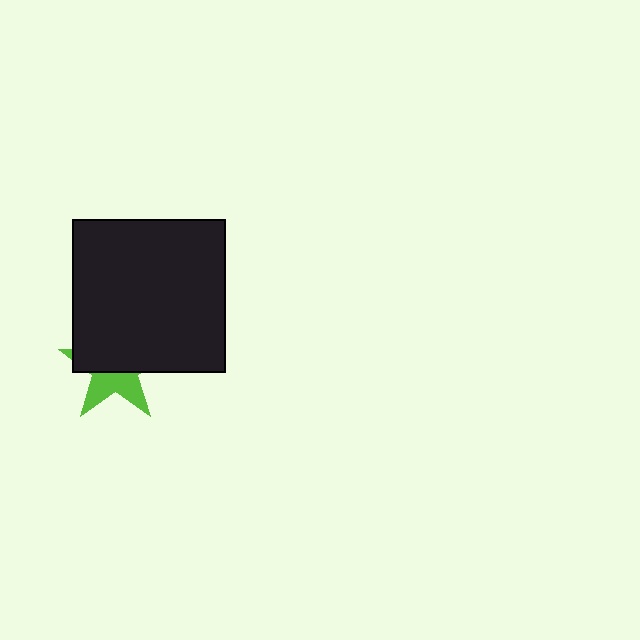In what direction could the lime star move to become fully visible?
The lime star could move down. That would shift it out from behind the black square entirely.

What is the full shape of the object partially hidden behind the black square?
The partially hidden object is a lime star.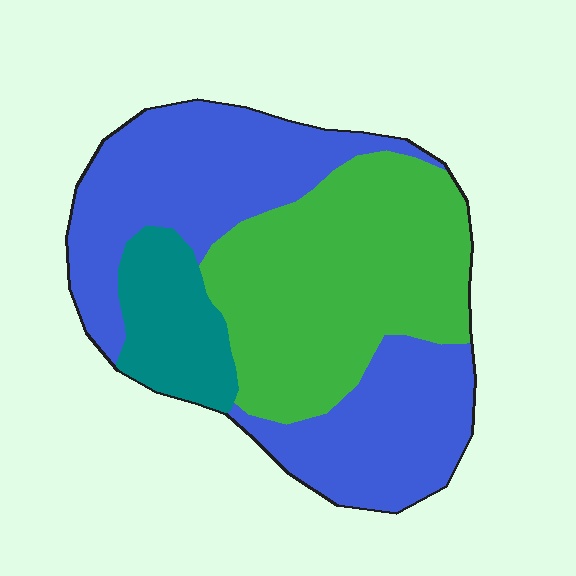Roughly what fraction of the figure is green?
Green covers around 40% of the figure.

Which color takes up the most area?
Blue, at roughly 50%.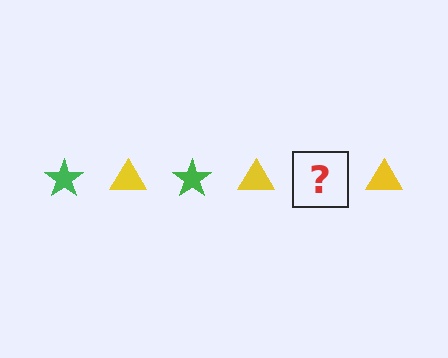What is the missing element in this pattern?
The missing element is a green star.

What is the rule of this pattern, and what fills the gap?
The rule is that the pattern alternates between green star and yellow triangle. The gap should be filled with a green star.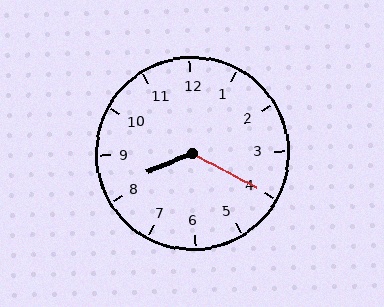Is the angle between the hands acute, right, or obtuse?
It is obtuse.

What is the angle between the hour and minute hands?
Approximately 130 degrees.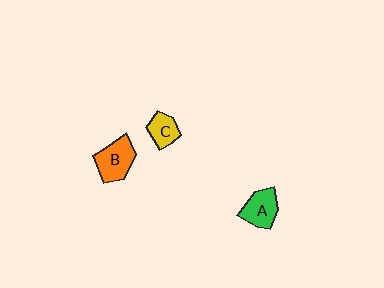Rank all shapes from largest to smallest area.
From largest to smallest: B (orange), A (green), C (yellow).